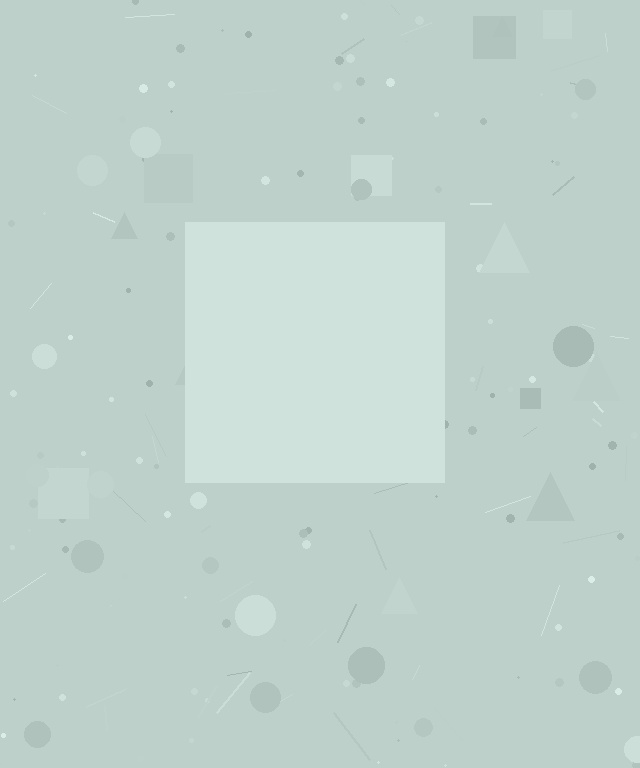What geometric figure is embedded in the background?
A square is embedded in the background.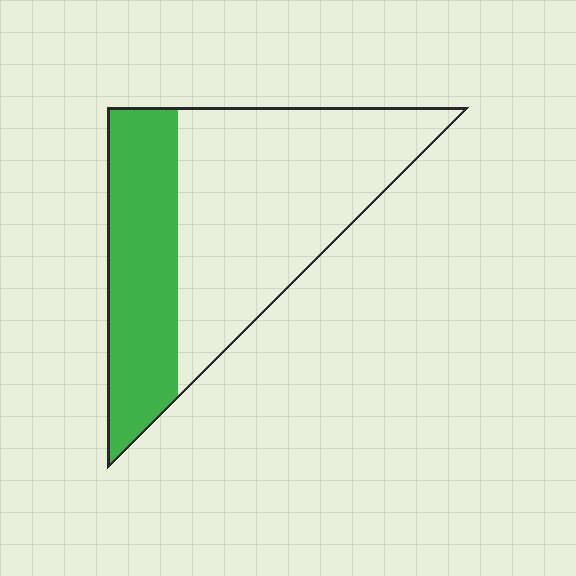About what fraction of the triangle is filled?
About one third (1/3).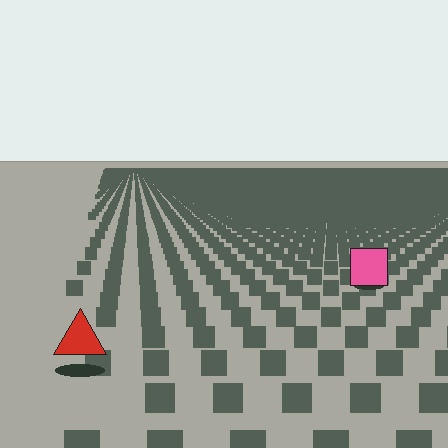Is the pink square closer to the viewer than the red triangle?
No. The red triangle is closer — you can tell from the texture gradient: the ground texture is coarser near it.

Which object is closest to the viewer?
The red triangle is closest. The texture marks near it are larger and more spread out.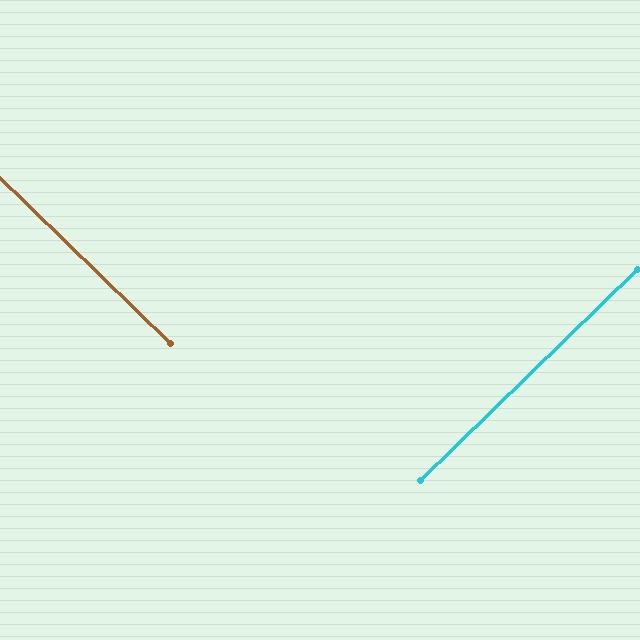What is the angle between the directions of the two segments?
Approximately 88 degrees.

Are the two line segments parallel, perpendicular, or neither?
Perpendicular — they meet at approximately 88°.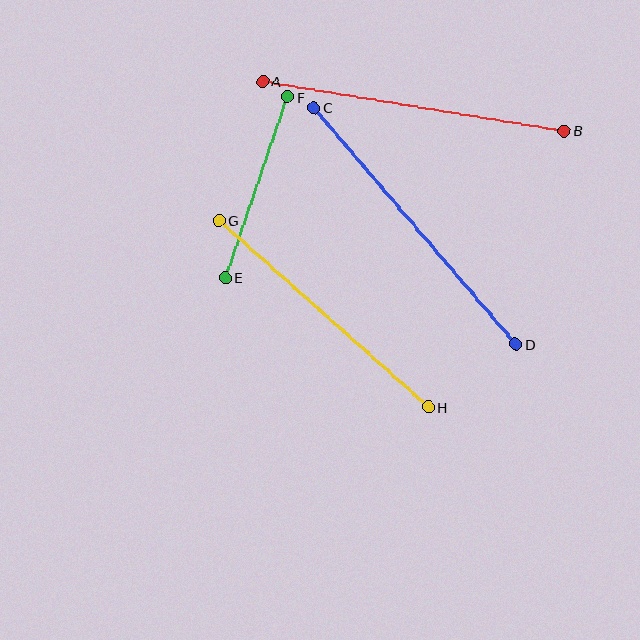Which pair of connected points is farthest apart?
Points C and D are farthest apart.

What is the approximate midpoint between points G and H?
The midpoint is at approximately (323, 314) pixels.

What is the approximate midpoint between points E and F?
The midpoint is at approximately (256, 187) pixels.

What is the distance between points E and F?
The distance is approximately 191 pixels.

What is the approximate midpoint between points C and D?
The midpoint is at approximately (415, 226) pixels.